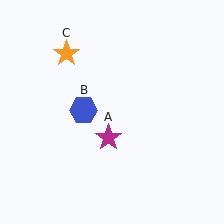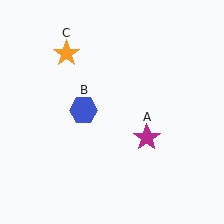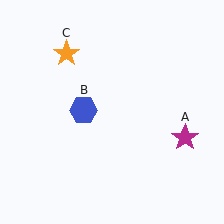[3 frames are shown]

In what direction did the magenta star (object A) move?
The magenta star (object A) moved right.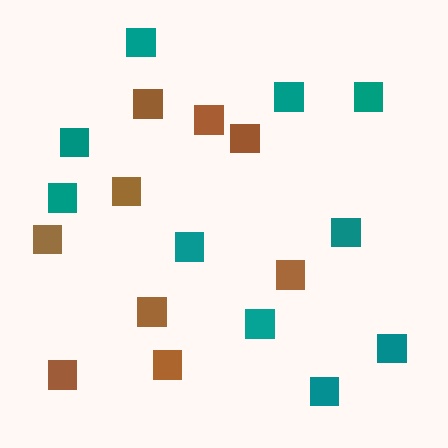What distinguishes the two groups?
There are 2 groups: one group of teal squares (10) and one group of brown squares (9).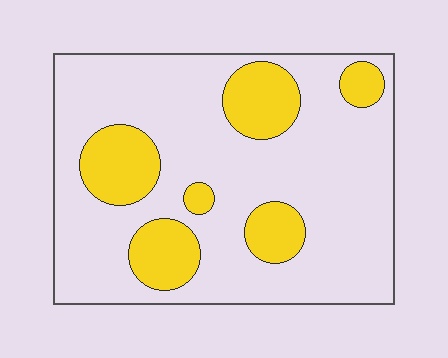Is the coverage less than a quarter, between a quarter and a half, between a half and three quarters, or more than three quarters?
Less than a quarter.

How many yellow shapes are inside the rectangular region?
6.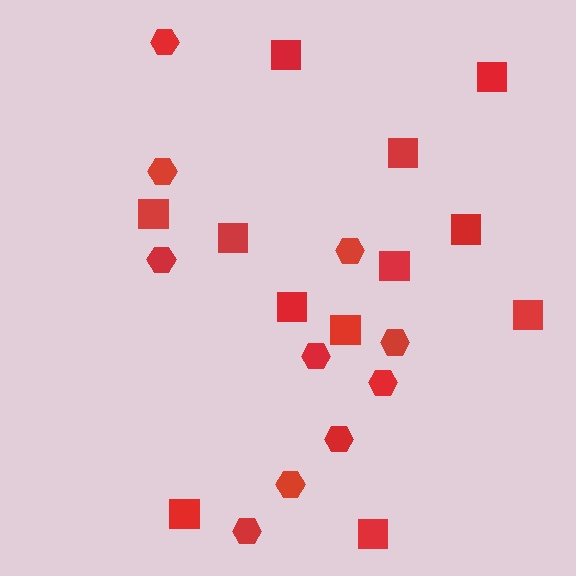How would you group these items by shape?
There are 2 groups: one group of squares (12) and one group of hexagons (10).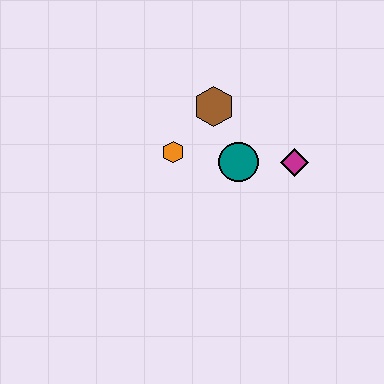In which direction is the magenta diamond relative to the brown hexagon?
The magenta diamond is to the right of the brown hexagon.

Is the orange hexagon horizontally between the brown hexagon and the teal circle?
No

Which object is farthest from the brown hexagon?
The magenta diamond is farthest from the brown hexagon.